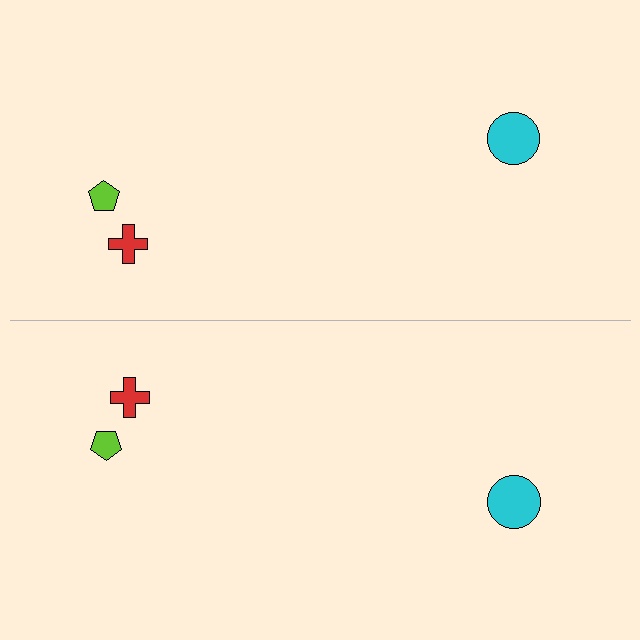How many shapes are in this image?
There are 6 shapes in this image.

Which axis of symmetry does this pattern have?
The pattern has a horizontal axis of symmetry running through the center of the image.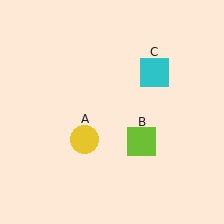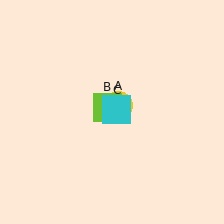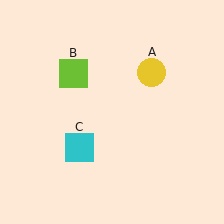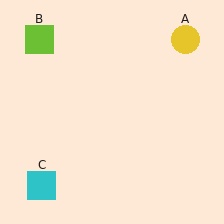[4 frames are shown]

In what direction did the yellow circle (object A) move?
The yellow circle (object A) moved up and to the right.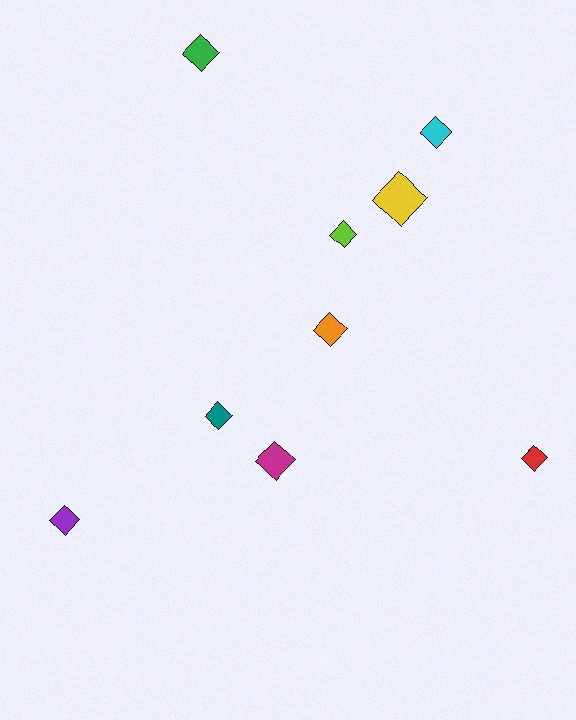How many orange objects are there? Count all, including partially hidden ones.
There is 1 orange object.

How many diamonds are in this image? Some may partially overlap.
There are 9 diamonds.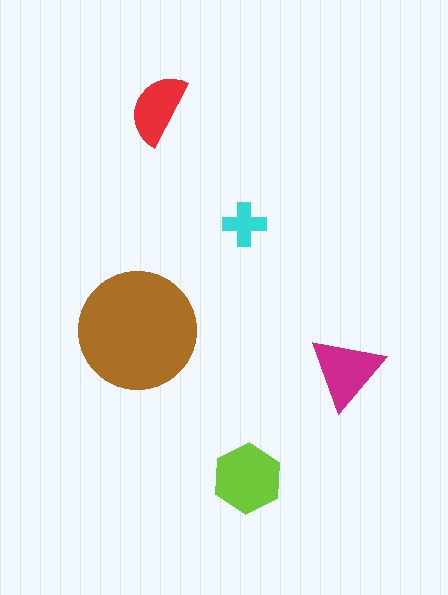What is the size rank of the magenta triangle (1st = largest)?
3rd.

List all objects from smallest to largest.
The cyan cross, the red semicircle, the magenta triangle, the lime hexagon, the brown circle.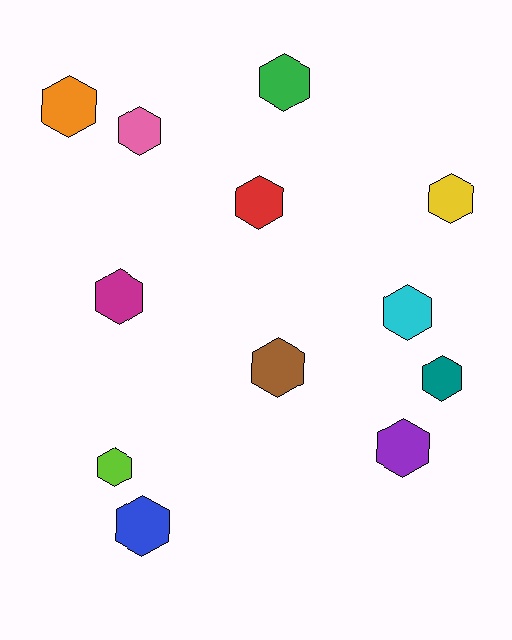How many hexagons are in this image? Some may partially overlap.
There are 12 hexagons.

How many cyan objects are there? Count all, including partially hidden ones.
There is 1 cyan object.